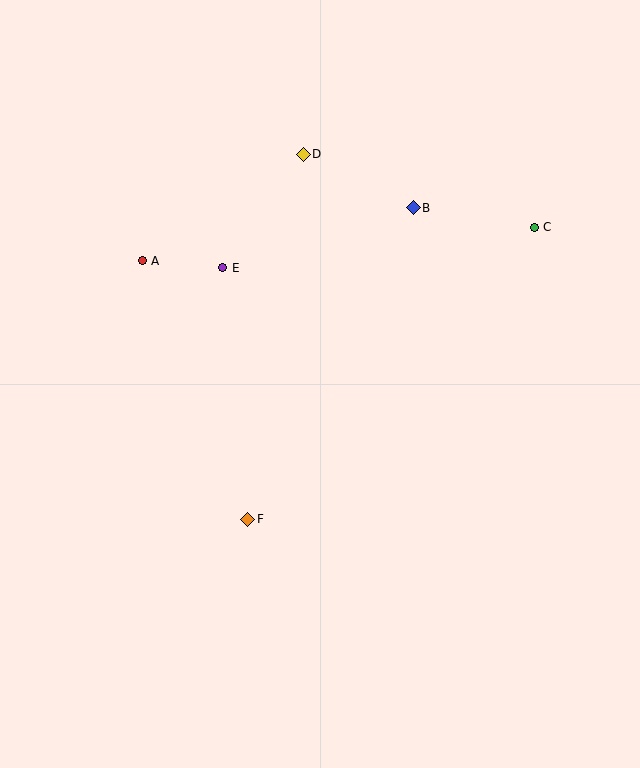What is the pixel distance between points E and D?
The distance between E and D is 139 pixels.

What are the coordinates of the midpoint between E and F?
The midpoint between E and F is at (235, 393).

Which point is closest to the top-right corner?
Point C is closest to the top-right corner.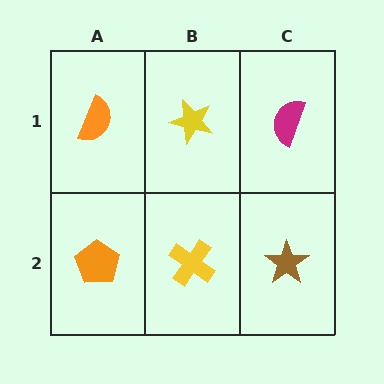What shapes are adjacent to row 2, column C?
A magenta semicircle (row 1, column C), a yellow cross (row 2, column B).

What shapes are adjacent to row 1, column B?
A yellow cross (row 2, column B), an orange semicircle (row 1, column A), a magenta semicircle (row 1, column C).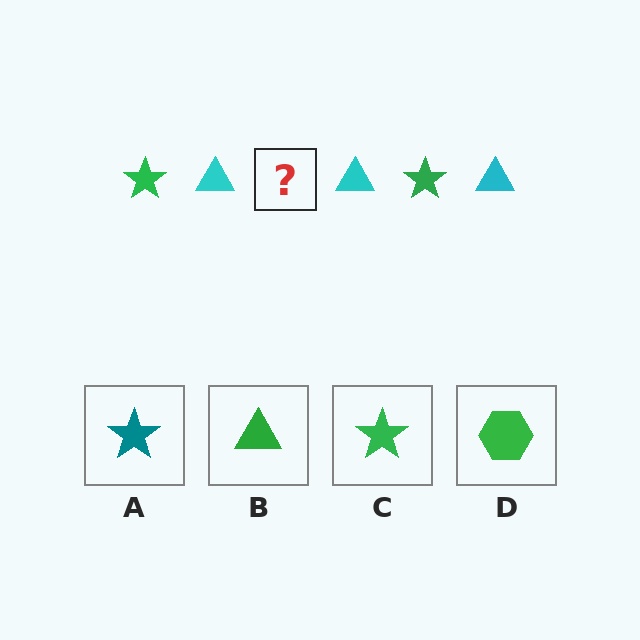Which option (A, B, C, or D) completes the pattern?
C.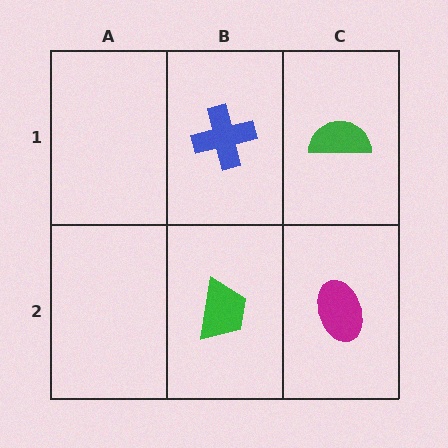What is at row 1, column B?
A blue cross.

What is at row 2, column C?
A magenta ellipse.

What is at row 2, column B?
A green trapezoid.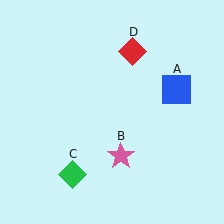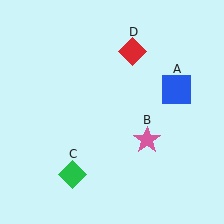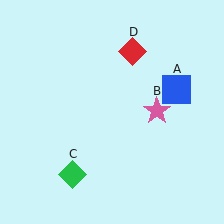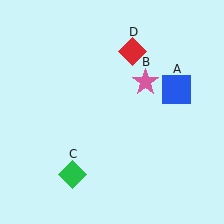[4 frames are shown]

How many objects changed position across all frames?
1 object changed position: pink star (object B).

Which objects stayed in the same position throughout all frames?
Blue square (object A) and green diamond (object C) and red diamond (object D) remained stationary.